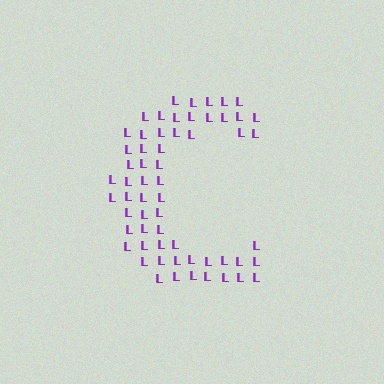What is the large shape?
The large shape is the letter C.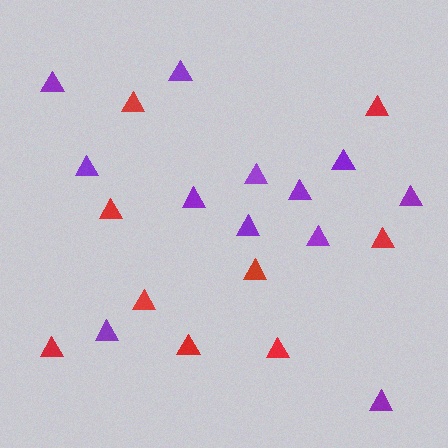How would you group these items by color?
There are 2 groups: one group of red triangles (9) and one group of purple triangles (12).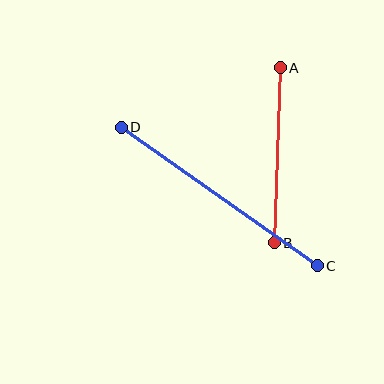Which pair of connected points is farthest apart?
Points C and D are farthest apart.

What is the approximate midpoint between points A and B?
The midpoint is at approximately (277, 155) pixels.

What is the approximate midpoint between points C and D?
The midpoint is at approximately (219, 197) pixels.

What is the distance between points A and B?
The distance is approximately 175 pixels.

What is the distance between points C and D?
The distance is approximately 240 pixels.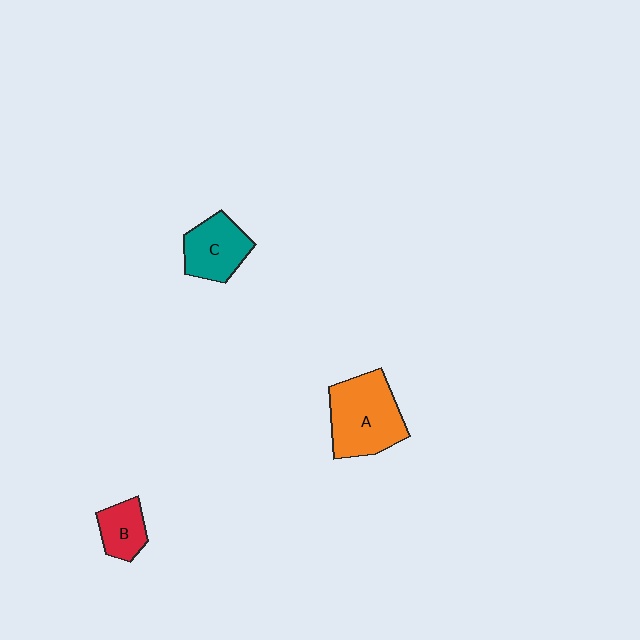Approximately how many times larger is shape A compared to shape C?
Approximately 1.5 times.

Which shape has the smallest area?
Shape B (red).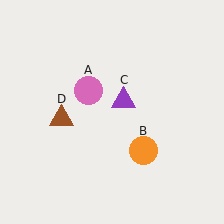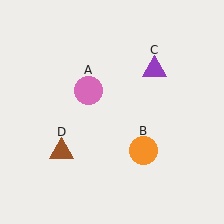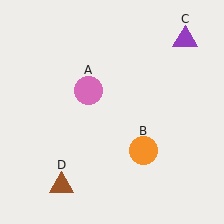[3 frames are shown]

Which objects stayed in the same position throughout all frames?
Pink circle (object A) and orange circle (object B) remained stationary.